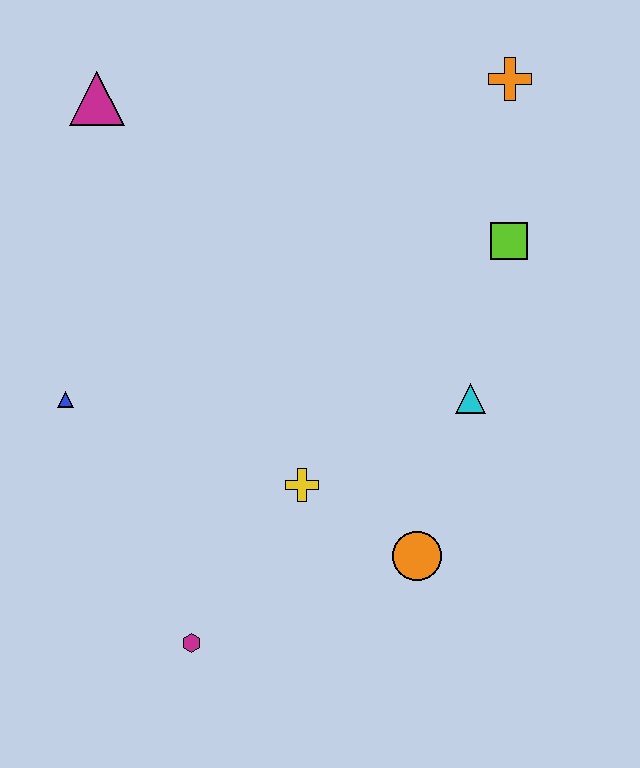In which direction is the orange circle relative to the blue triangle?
The orange circle is to the right of the blue triangle.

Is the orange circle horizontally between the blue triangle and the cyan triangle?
Yes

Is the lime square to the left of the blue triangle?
No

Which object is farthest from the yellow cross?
The orange cross is farthest from the yellow cross.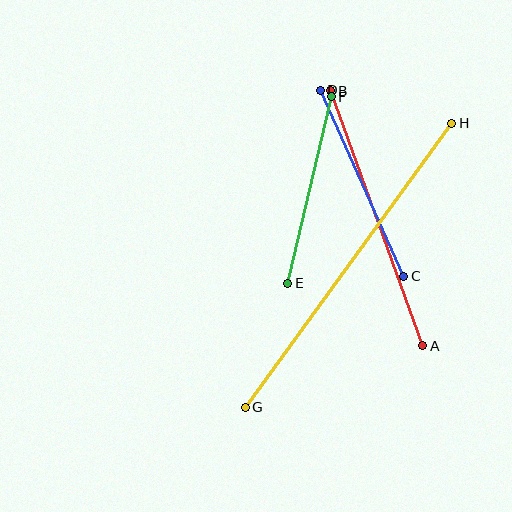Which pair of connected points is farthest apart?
Points G and H are farthest apart.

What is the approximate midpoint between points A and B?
The midpoint is at approximately (377, 218) pixels.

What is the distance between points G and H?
The distance is approximately 351 pixels.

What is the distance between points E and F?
The distance is approximately 191 pixels.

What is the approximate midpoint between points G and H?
The midpoint is at approximately (348, 265) pixels.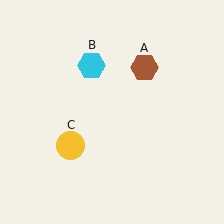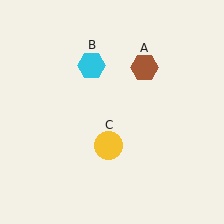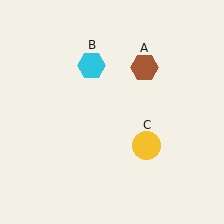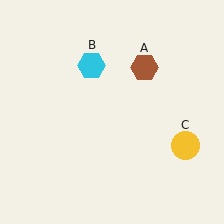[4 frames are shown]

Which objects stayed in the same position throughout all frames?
Brown hexagon (object A) and cyan hexagon (object B) remained stationary.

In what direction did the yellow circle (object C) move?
The yellow circle (object C) moved right.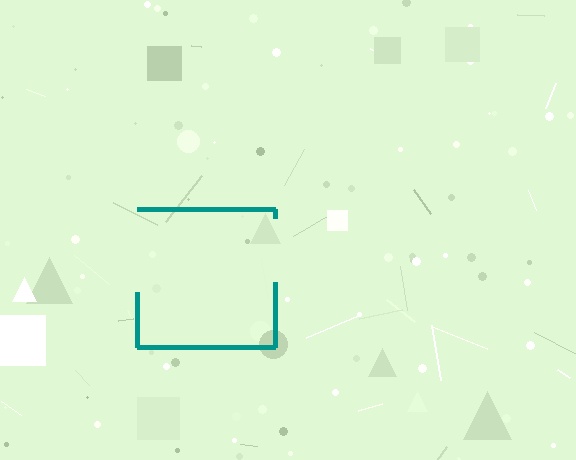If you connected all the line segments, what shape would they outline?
They would outline a square.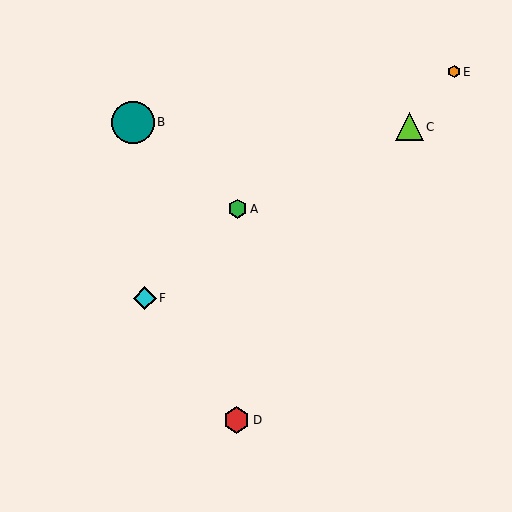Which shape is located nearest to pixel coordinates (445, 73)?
The orange hexagon (labeled E) at (454, 72) is nearest to that location.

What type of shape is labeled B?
Shape B is a teal circle.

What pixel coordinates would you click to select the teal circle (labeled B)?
Click at (133, 122) to select the teal circle B.